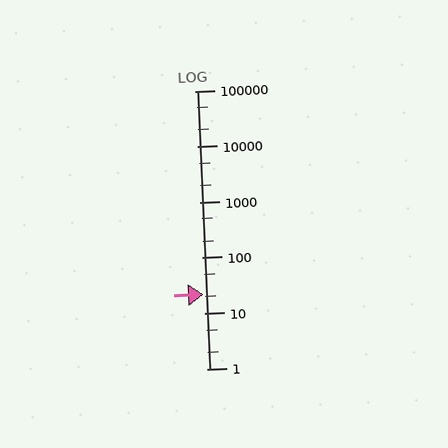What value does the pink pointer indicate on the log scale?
The pointer indicates approximately 22.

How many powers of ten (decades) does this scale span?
The scale spans 5 decades, from 1 to 100000.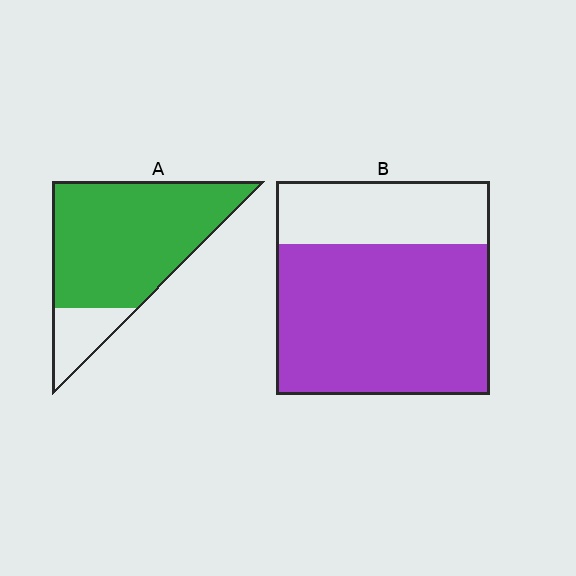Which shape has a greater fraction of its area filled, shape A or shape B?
Shape A.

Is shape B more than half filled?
Yes.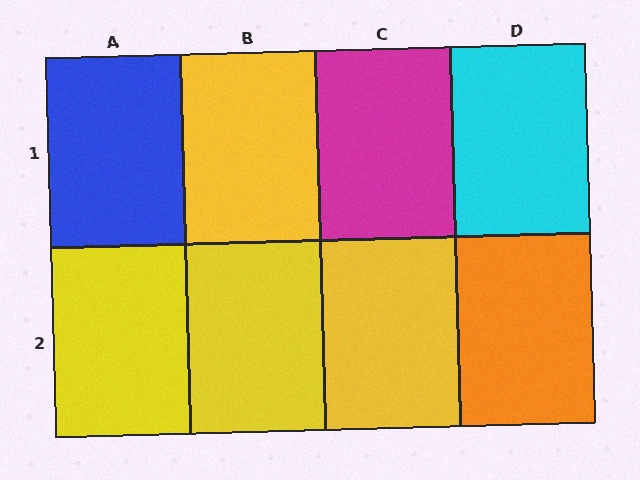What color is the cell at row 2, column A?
Yellow.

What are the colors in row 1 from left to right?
Blue, yellow, magenta, cyan.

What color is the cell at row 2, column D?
Orange.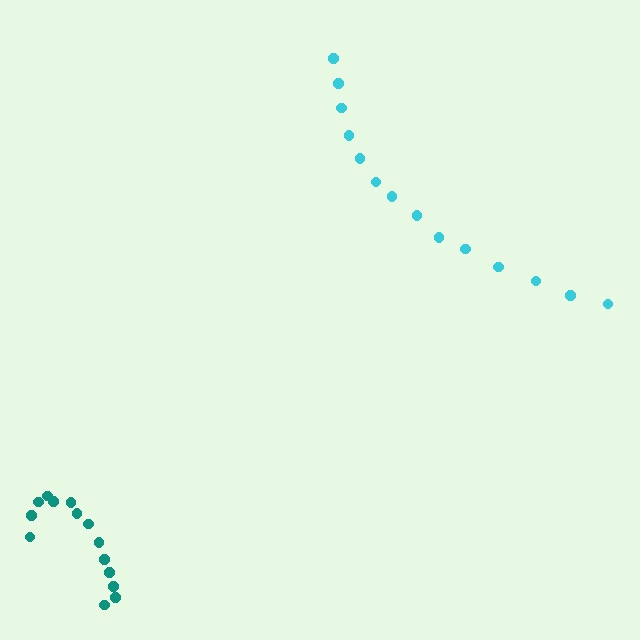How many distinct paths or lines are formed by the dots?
There are 2 distinct paths.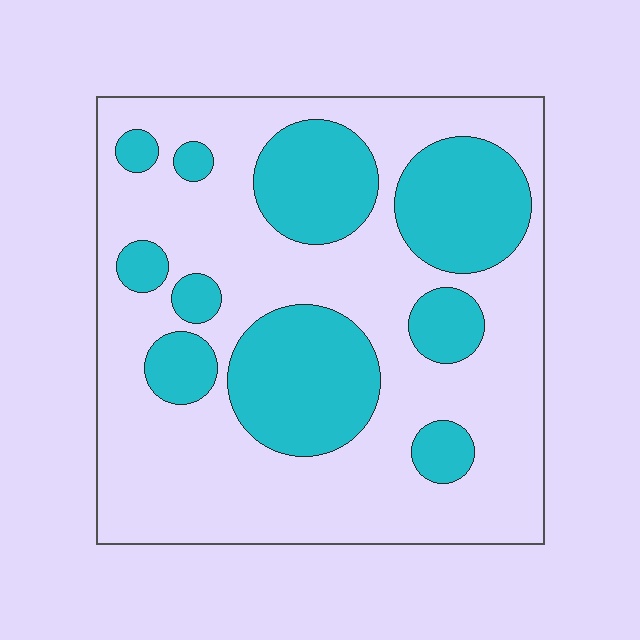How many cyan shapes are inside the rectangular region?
10.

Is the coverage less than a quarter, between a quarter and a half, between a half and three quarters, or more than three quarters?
Between a quarter and a half.